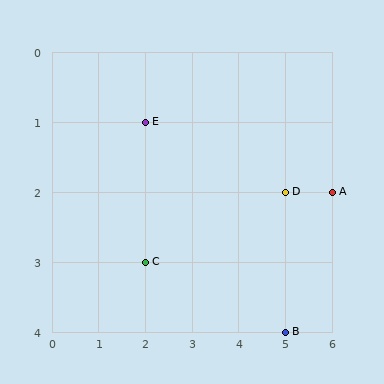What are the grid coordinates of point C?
Point C is at grid coordinates (2, 3).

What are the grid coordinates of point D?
Point D is at grid coordinates (5, 2).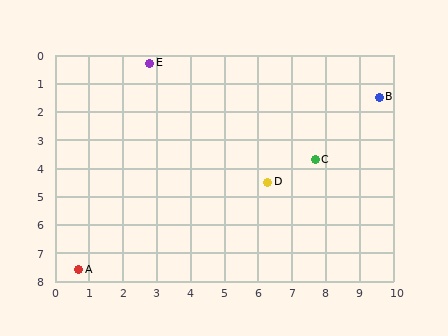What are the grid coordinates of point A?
Point A is at approximately (0.7, 7.6).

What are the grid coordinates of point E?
Point E is at approximately (2.8, 0.3).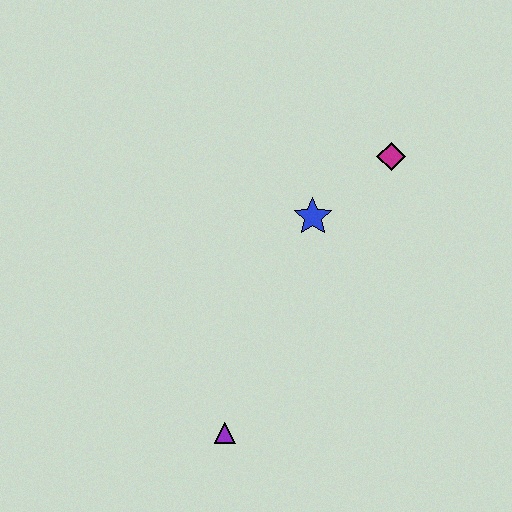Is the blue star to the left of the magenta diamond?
Yes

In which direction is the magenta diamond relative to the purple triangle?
The magenta diamond is above the purple triangle.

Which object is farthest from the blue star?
The purple triangle is farthest from the blue star.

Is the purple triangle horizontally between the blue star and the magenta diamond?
No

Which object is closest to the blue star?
The magenta diamond is closest to the blue star.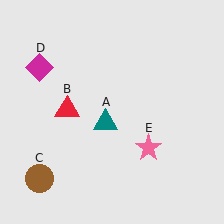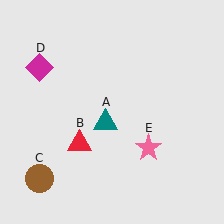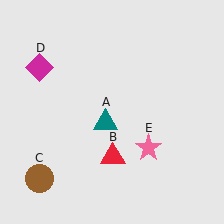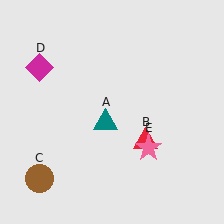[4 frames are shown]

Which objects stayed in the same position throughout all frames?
Teal triangle (object A) and brown circle (object C) and magenta diamond (object D) and pink star (object E) remained stationary.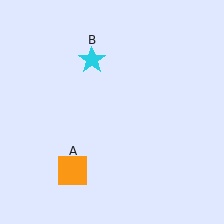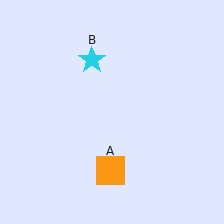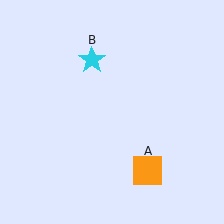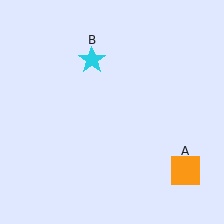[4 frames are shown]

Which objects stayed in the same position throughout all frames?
Cyan star (object B) remained stationary.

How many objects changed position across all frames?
1 object changed position: orange square (object A).